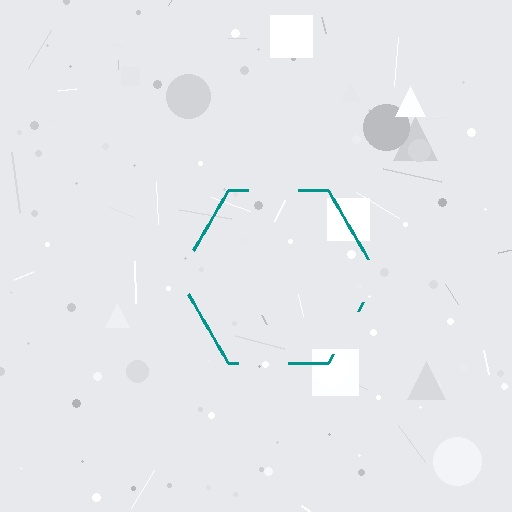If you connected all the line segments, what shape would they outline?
They would outline a hexagon.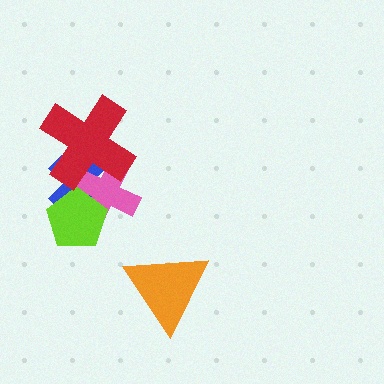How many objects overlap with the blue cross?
3 objects overlap with the blue cross.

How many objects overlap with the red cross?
2 objects overlap with the red cross.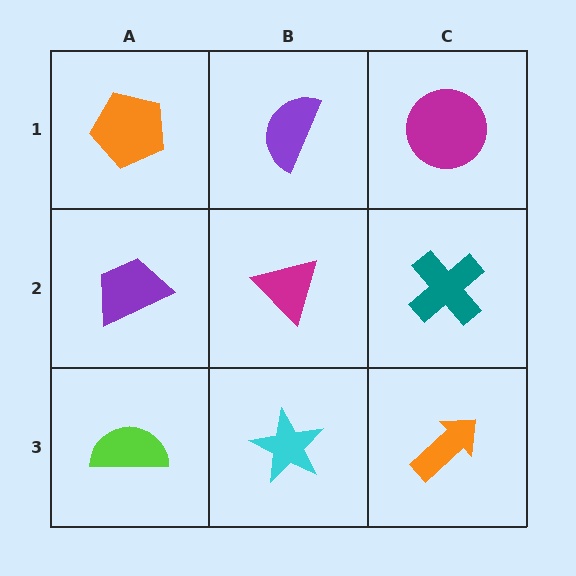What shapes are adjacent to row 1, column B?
A magenta triangle (row 2, column B), an orange pentagon (row 1, column A), a magenta circle (row 1, column C).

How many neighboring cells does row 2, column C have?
3.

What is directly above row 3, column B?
A magenta triangle.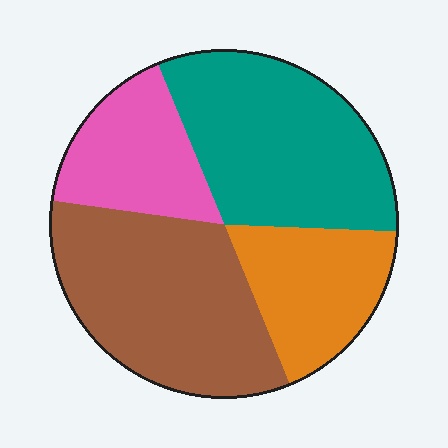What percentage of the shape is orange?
Orange takes up about one sixth (1/6) of the shape.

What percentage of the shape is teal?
Teal takes up about one third (1/3) of the shape.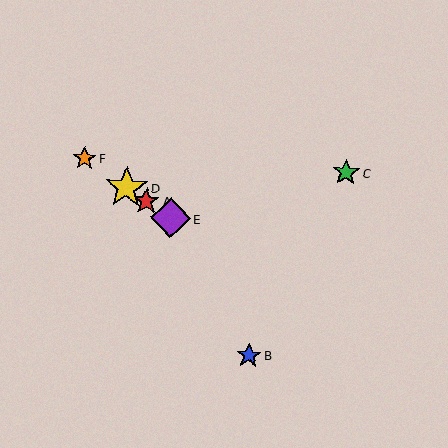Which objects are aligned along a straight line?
Objects A, D, E, F are aligned along a straight line.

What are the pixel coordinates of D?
Object D is at (127, 188).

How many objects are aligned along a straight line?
4 objects (A, D, E, F) are aligned along a straight line.